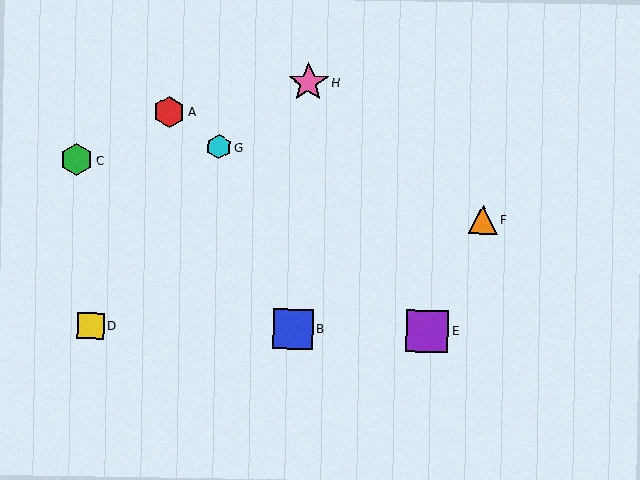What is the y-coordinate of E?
Object E is at y≈331.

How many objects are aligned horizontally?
3 objects (B, D, E) are aligned horizontally.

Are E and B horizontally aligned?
Yes, both are at y≈331.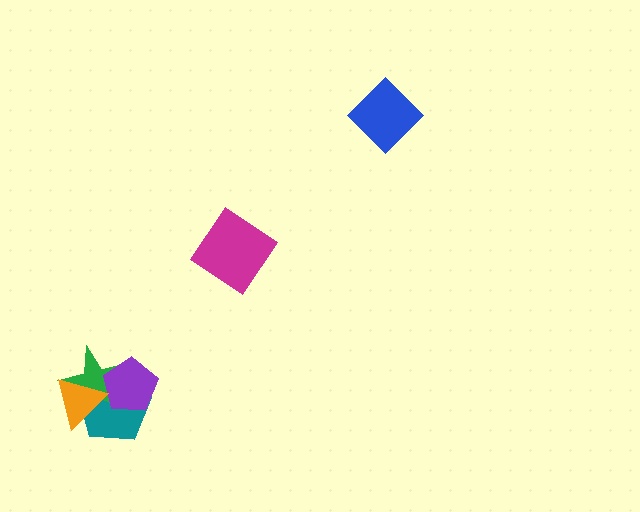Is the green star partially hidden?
Yes, it is partially covered by another shape.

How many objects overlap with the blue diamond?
0 objects overlap with the blue diamond.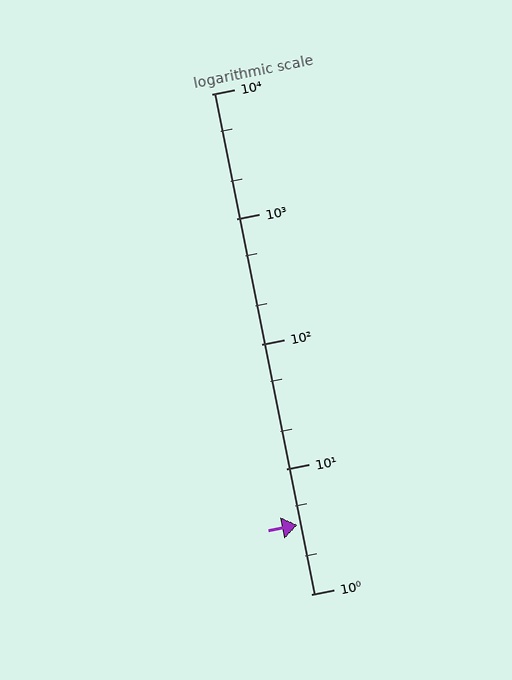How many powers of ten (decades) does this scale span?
The scale spans 4 decades, from 1 to 10000.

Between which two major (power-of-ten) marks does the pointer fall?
The pointer is between 1 and 10.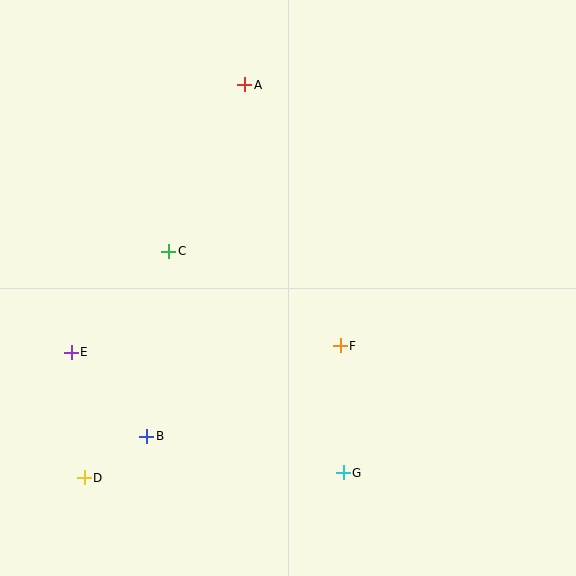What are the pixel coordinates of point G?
Point G is at (343, 473).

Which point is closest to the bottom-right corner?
Point G is closest to the bottom-right corner.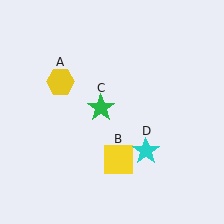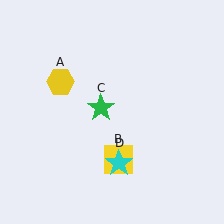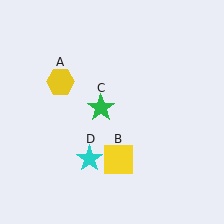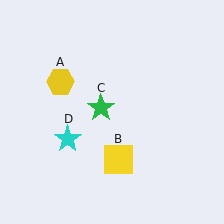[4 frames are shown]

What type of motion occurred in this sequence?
The cyan star (object D) rotated clockwise around the center of the scene.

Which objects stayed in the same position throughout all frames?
Yellow hexagon (object A) and yellow square (object B) and green star (object C) remained stationary.